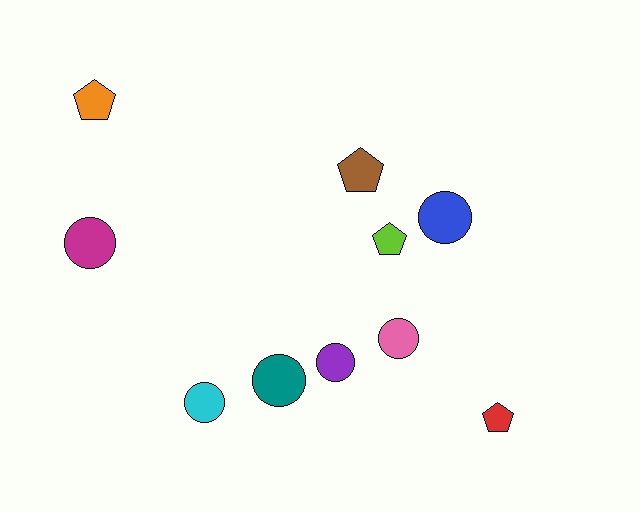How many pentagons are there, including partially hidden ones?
There are 4 pentagons.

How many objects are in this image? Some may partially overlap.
There are 10 objects.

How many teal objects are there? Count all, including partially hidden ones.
There is 1 teal object.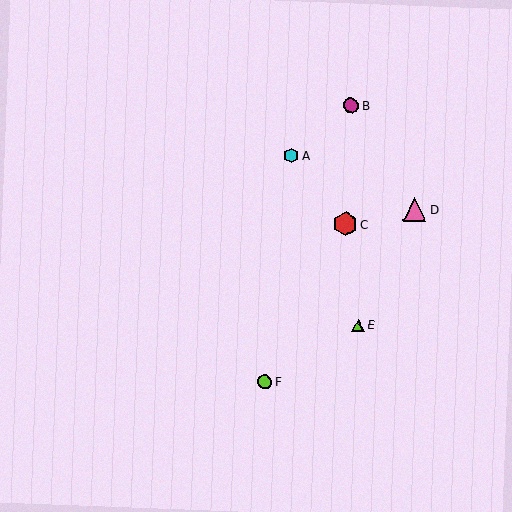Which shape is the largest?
The red hexagon (labeled C) is the largest.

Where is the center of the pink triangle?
The center of the pink triangle is at (415, 209).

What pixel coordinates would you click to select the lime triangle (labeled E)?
Click at (358, 325) to select the lime triangle E.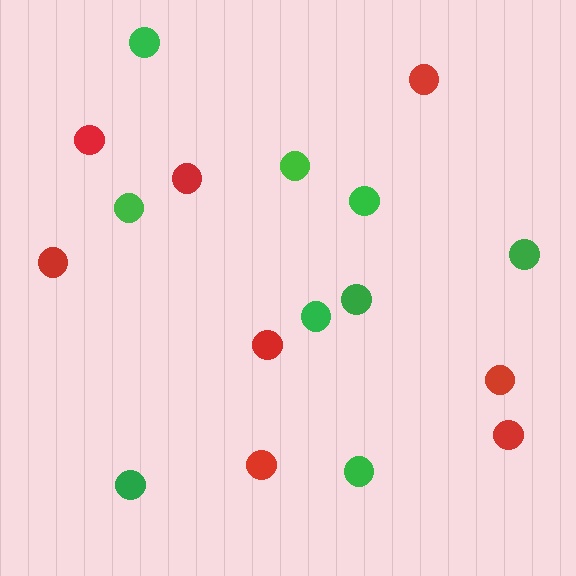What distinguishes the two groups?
There are 2 groups: one group of green circles (9) and one group of red circles (8).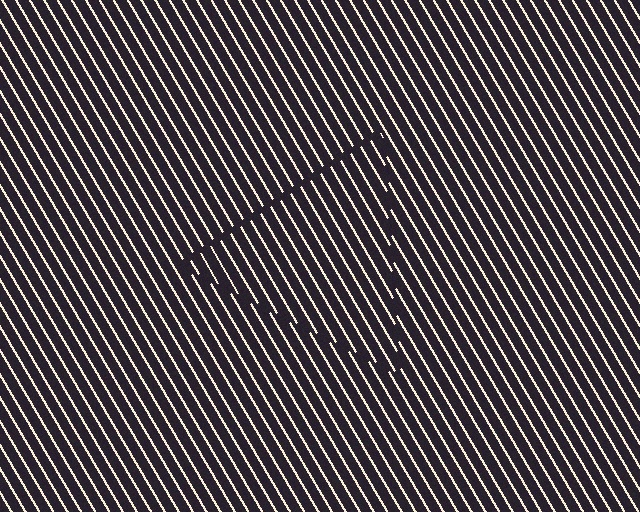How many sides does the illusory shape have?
3 sides — the line-ends trace a triangle.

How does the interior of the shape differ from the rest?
The interior of the shape contains the same grating, shifted by half a period — the contour is defined by the phase discontinuity where line-ends from the inner and outer gratings abut.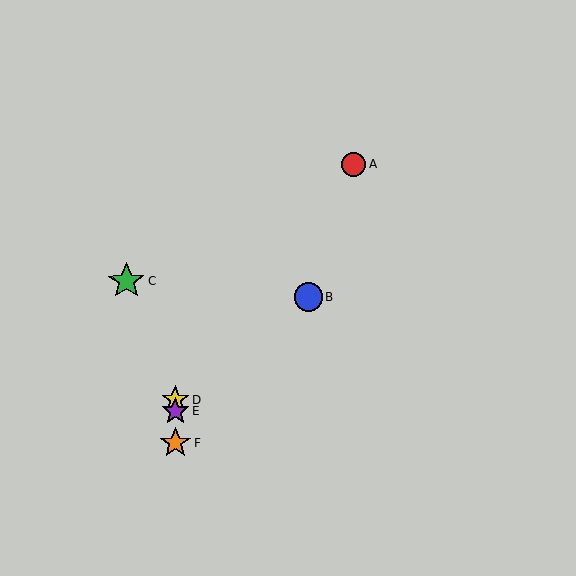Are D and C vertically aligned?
No, D is at x≈176 and C is at x≈126.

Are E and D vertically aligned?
Yes, both are at x≈176.